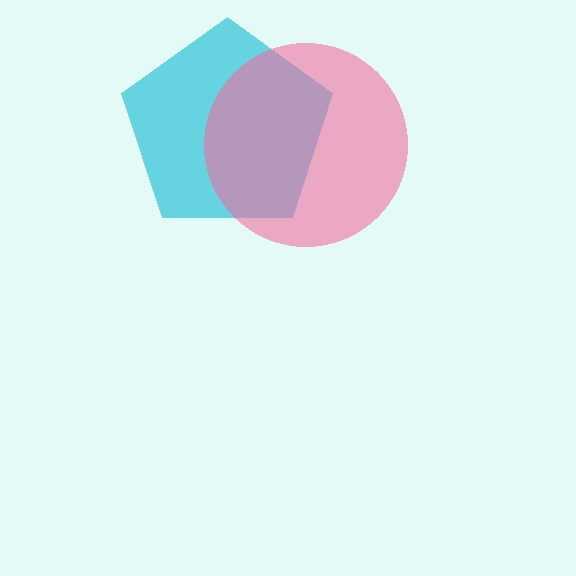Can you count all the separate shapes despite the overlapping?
Yes, there are 2 separate shapes.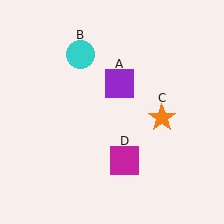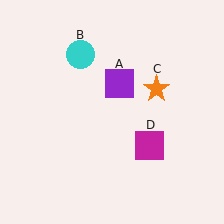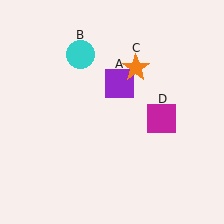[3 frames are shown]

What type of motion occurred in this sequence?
The orange star (object C), magenta square (object D) rotated counterclockwise around the center of the scene.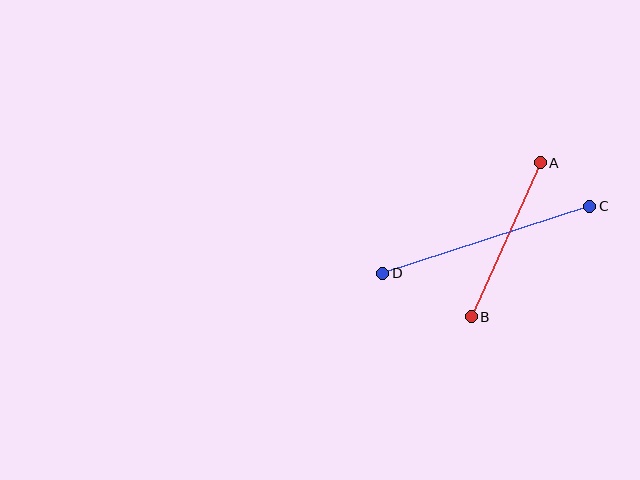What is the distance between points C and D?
The distance is approximately 217 pixels.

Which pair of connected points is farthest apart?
Points C and D are farthest apart.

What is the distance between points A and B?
The distance is approximately 169 pixels.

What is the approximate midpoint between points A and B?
The midpoint is at approximately (506, 240) pixels.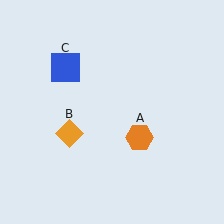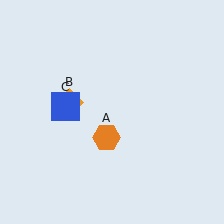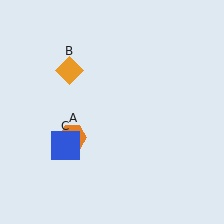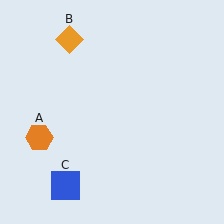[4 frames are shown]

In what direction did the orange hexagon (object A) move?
The orange hexagon (object A) moved left.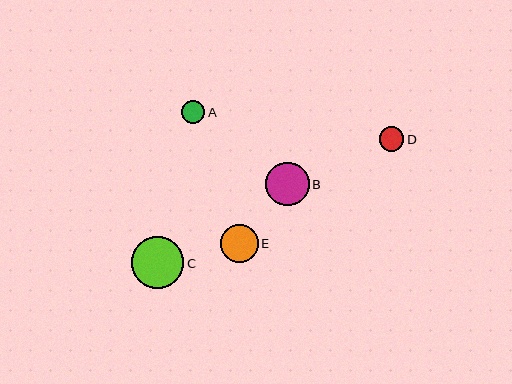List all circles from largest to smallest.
From largest to smallest: C, B, E, D, A.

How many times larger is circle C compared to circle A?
Circle C is approximately 2.3 times the size of circle A.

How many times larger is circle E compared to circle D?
Circle E is approximately 1.6 times the size of circle D.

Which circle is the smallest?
Circle A is the smallest with a size of approximately 23 pixels.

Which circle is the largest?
Circle C is the largest with a size of approximately 52 pixels.